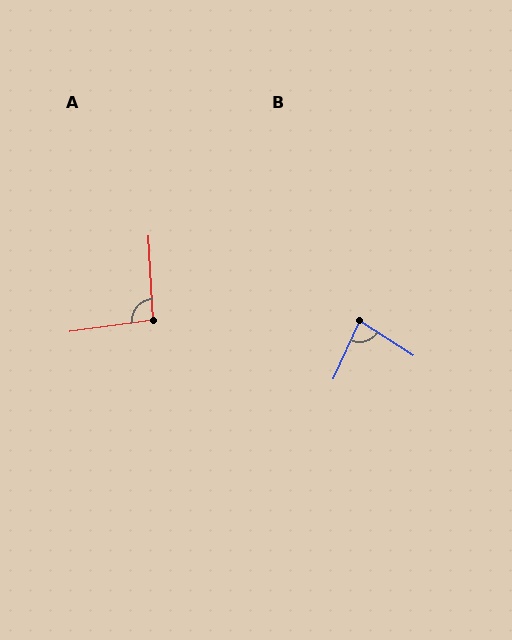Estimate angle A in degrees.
Approximately 95 degrees.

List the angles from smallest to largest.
B (82°), A (95°).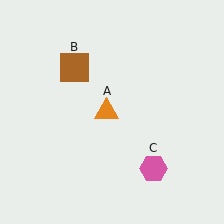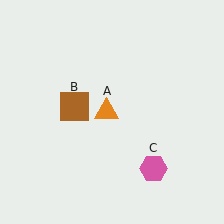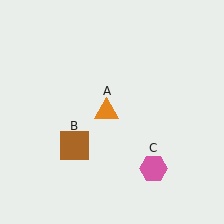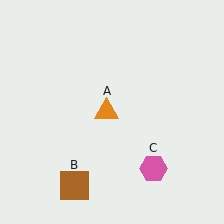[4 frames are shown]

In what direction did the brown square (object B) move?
The brown square (object B) moved down.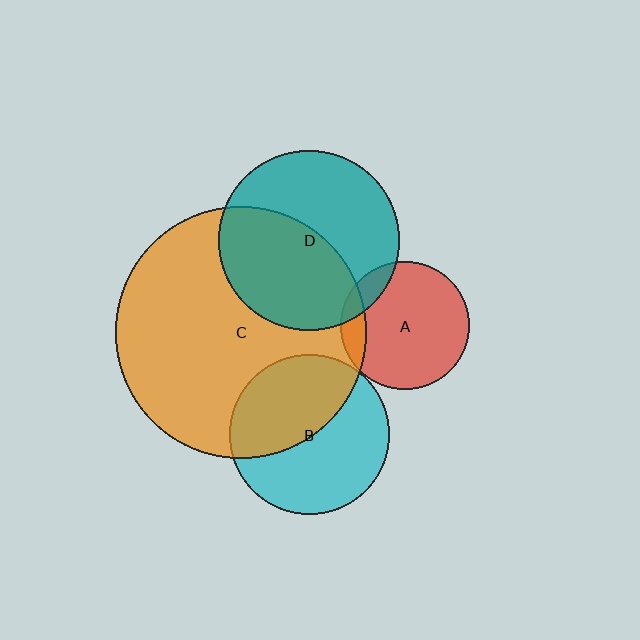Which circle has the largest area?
Circle C (orange).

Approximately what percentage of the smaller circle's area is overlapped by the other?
Approximately 50%.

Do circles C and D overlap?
Yes.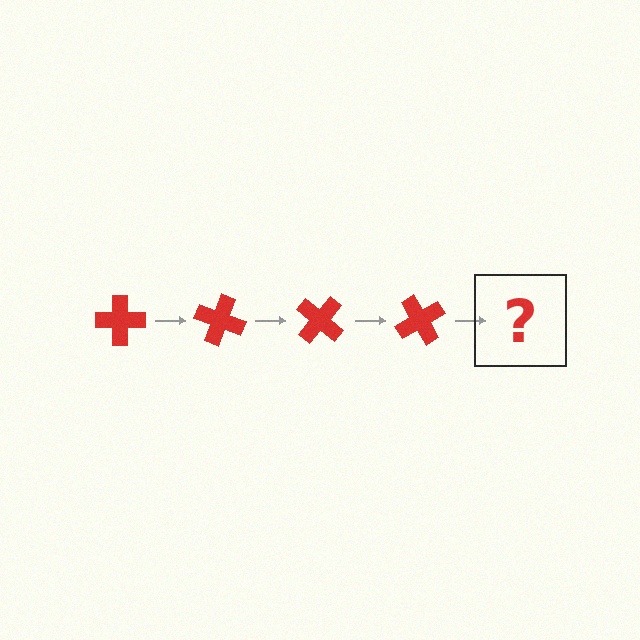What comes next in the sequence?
The next element should be a red cross rotated 80 degrees.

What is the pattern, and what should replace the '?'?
The pattern is that the cross rotates 20 degrees each step. The '?' should be a red cross rotated 80 degrees.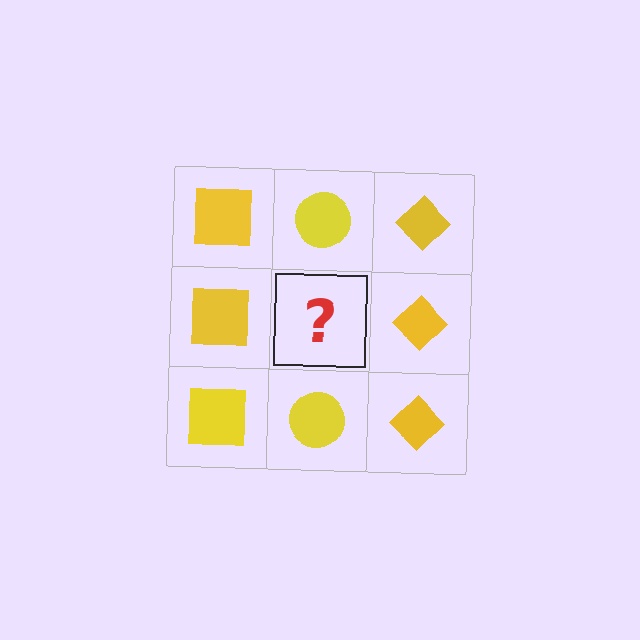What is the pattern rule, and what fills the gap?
The rule is that each column has a consistent shape. The gap should be filled with a yellow circle.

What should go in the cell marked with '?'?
The missing cell should contain a yellow circle.